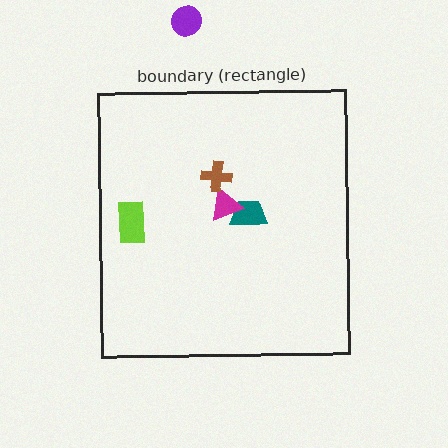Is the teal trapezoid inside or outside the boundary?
Inside.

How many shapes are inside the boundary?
4 inside, 1 outside.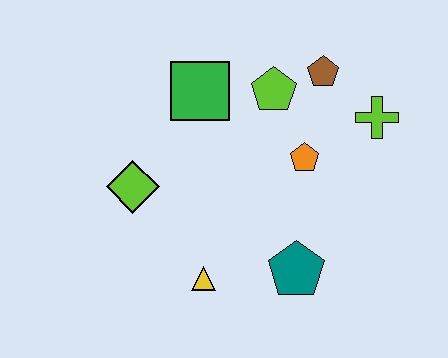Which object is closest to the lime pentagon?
The brown pentagon is closest to the lime pentagon.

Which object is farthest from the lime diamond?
The lime cross is farthest from the lime diamond.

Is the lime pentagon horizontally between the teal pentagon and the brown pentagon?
No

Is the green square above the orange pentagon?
Yes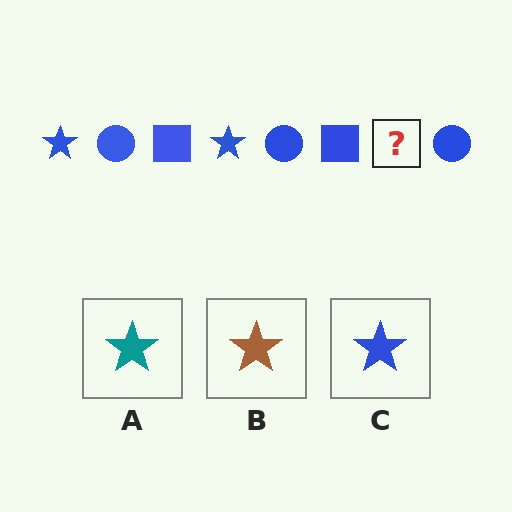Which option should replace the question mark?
Option C.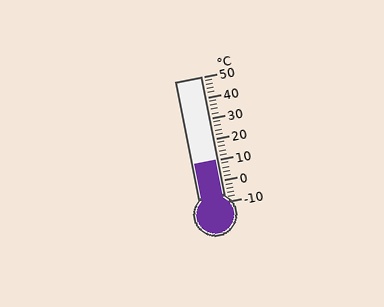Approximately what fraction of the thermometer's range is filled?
The thermometer is filled to approximately 35% of its range.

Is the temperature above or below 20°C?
The temperature is below 20°C.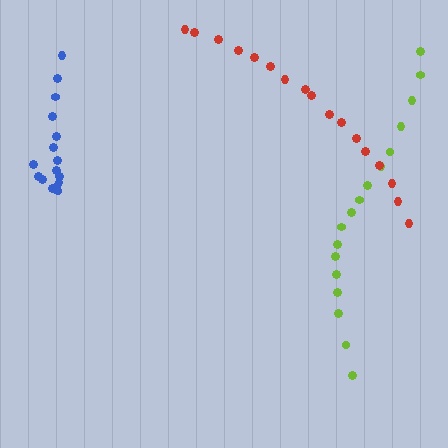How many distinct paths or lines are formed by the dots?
There are 3 distinct paths.